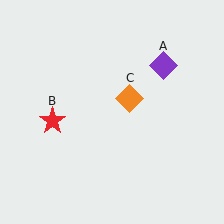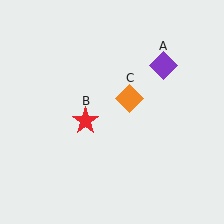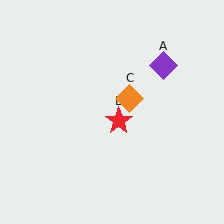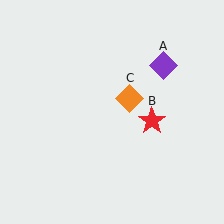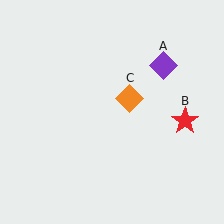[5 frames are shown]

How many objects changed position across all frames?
1 object changed position: red star (object B).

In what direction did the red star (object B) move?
The red star (object B) moved right.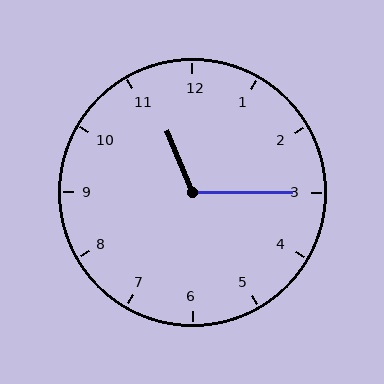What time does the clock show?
11:15.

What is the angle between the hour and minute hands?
Approximately 112 degrees.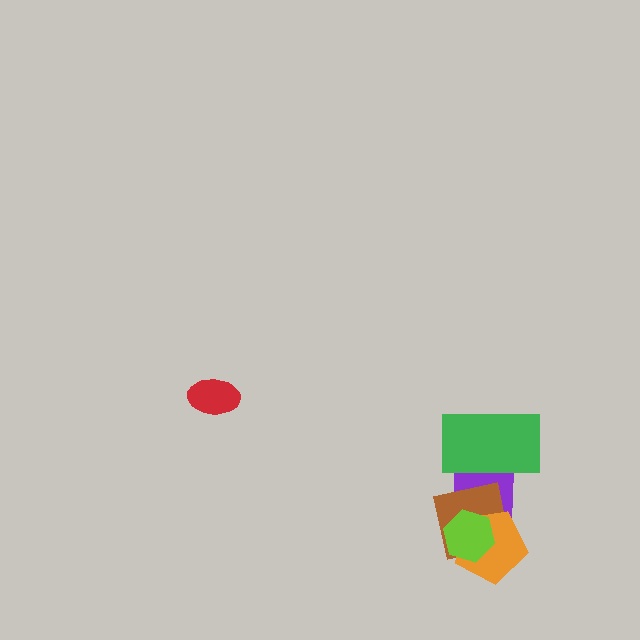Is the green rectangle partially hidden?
No, no other shape covers it.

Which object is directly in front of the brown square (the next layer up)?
The orange pentagon is directly in front of the brown square.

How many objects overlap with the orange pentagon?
3 objects overlap with the orange pentagon.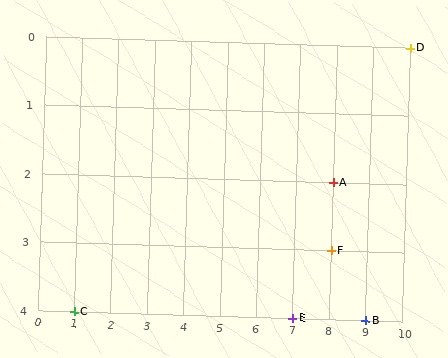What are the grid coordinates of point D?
Point D is at grid coordinates (10, 0).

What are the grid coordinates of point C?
Point C is at grid coordinates (1, 4).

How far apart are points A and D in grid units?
Points A and D are 2 columns and 2 rows apart (about 2.8 grid units diagonally).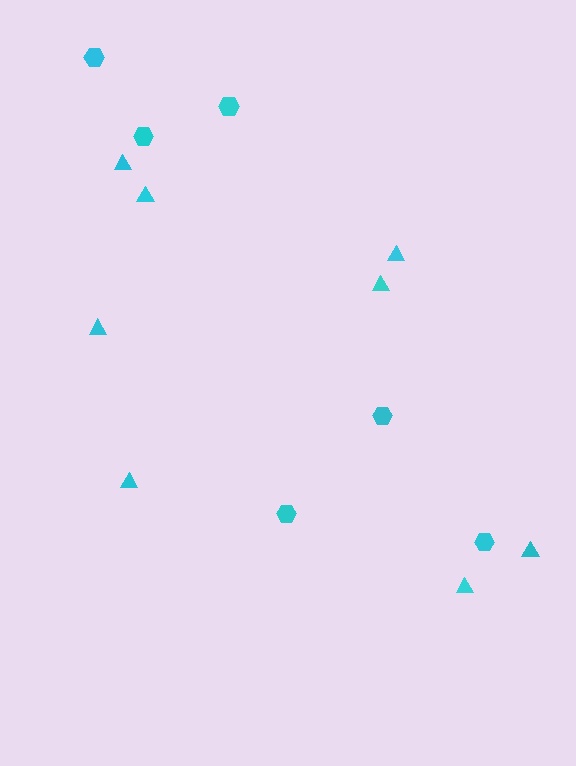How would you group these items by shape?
There are 2 groups: one group of hexagons (6) and one group of triangles (8).